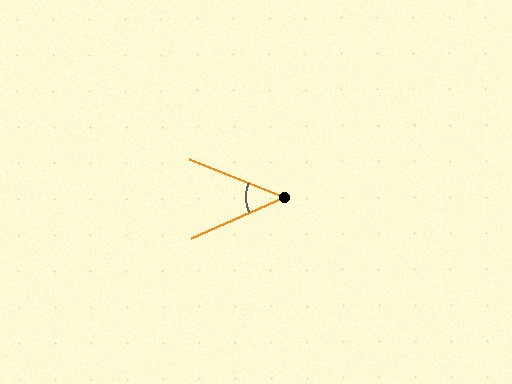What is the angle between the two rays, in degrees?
Approximately 46 degrees.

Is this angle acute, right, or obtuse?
It is acute.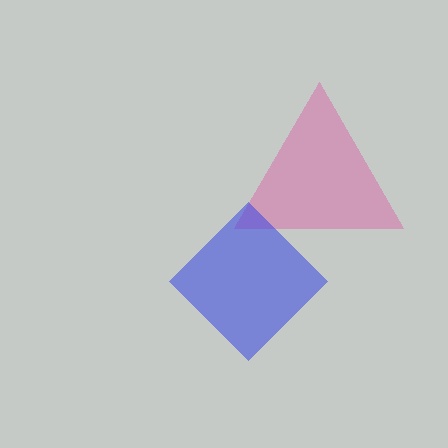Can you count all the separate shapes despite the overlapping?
Yes, there are 2 separate shapes.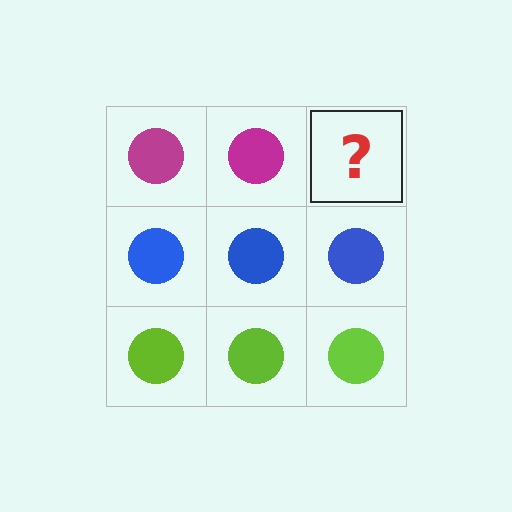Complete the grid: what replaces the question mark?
The question mark should be replaced with a magenta circle.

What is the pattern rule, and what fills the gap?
The rule is that each row has a consistent color. The gap should be filled with a magenta circle.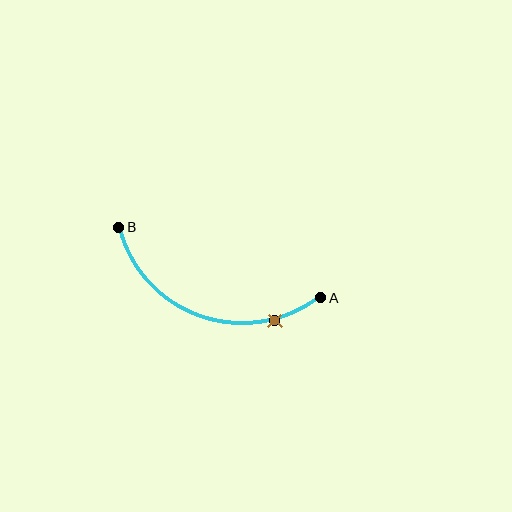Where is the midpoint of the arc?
The arc midpoint is the point on the curve farthest from the straight line joining A and B. It sits below that line.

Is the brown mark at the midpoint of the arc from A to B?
No. The brown mark lies on the arc but is closer to endpoint A. The arc midpoint would be at the point on the curve equidistant along the arc from both A and B.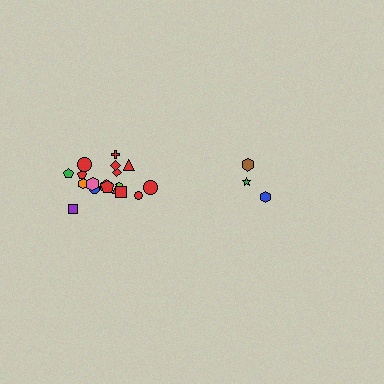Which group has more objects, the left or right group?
The left group.